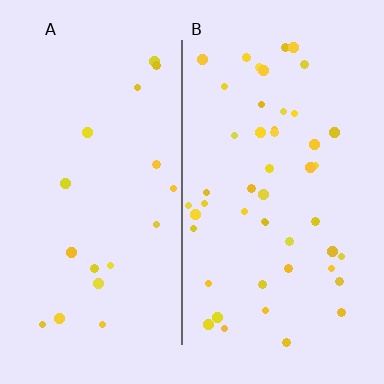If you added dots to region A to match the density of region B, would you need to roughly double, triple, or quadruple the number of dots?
Approximately triple.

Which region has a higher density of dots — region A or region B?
B (the right).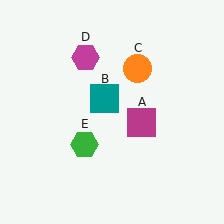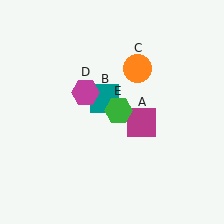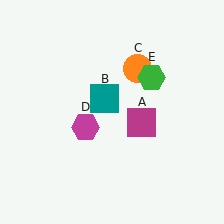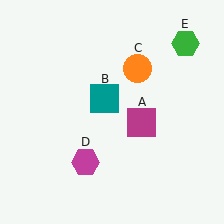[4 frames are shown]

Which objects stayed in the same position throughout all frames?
Magenta square (object A) and teal square (object B) and orange circle (object C) remained stationary.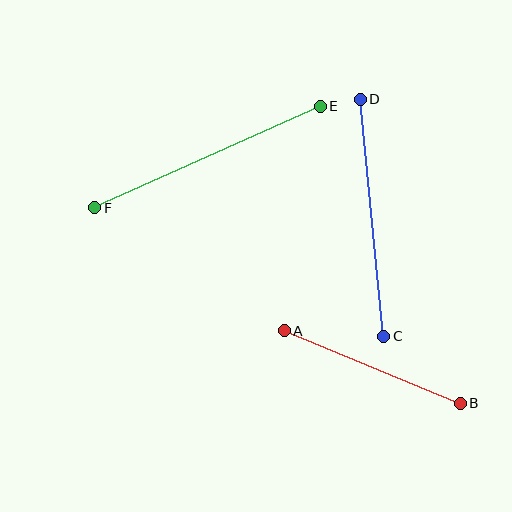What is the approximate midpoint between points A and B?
The midpoint is at approximately (372, 367) pixels.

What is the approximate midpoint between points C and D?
The midpoint is at approximately (372, 218) pixels.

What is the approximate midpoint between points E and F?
The midpoint is at approximately (207, 157) pixels.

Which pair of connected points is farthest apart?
Points E and F are farthest apart.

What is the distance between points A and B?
The distance is approximately 190 pixels.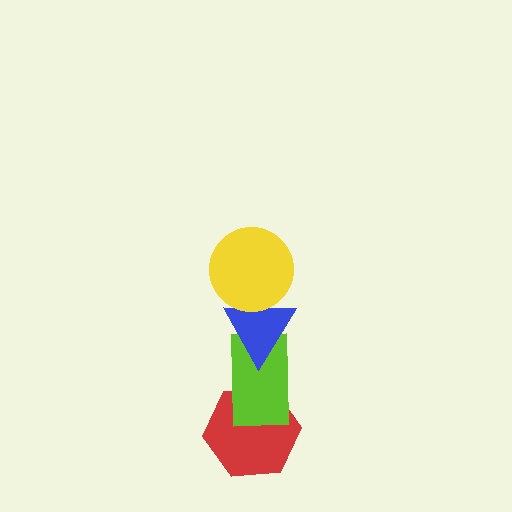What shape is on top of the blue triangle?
The yellow circle is on top of the blue triangle.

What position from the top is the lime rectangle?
The lime rectangle is 3rd from the top.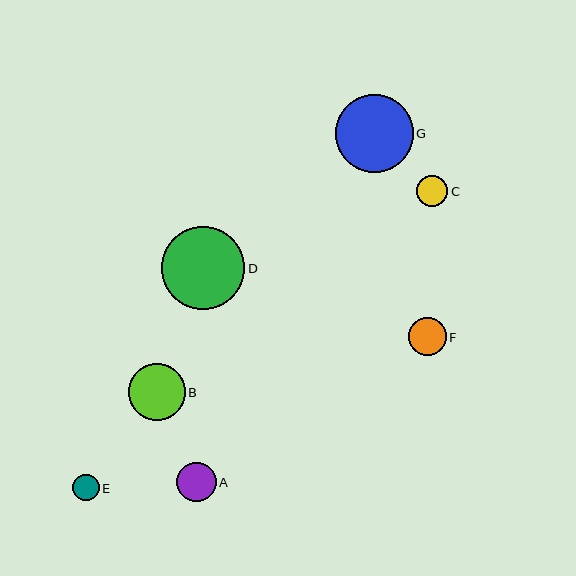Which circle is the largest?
Circle D is the largest with a size of approximately 83 pixels.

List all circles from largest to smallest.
From largest to smallest: D, G, B, A, F, C, E.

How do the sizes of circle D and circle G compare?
Circle D and circle G are approximately the same size.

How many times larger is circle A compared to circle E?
Circle A is approximately 1.5 times the size of circle E.